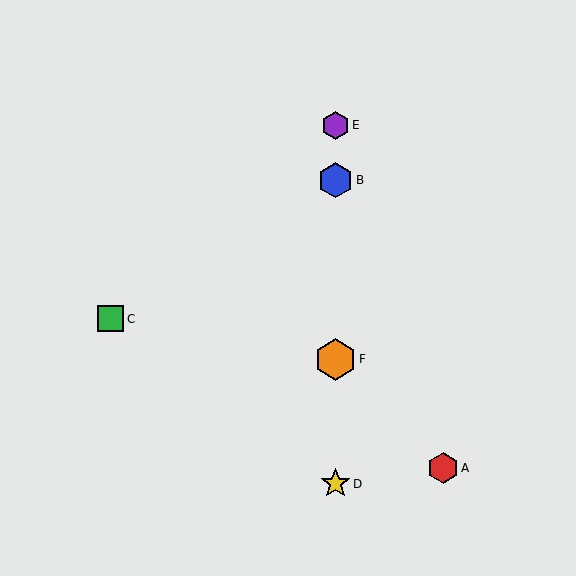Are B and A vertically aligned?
No, B is at x≈335 and A is at x≈443.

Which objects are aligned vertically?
Objects B, D, E, F are aligned vertically.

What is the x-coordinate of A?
Object A is at x≈443.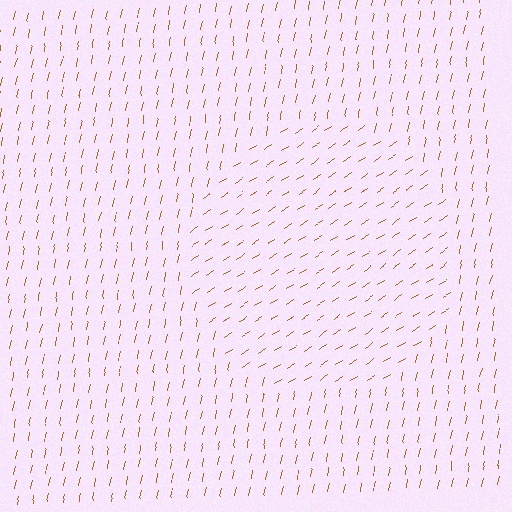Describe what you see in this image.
The image is filled with small brown line segments. A circle region in the image has lines oriented differently from the surrounding lines, creating a visible texture boundary.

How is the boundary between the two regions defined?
The boundary is defined purely by a change in line orientation (approximately 45 degrees difference). All lines are the same color and thickness.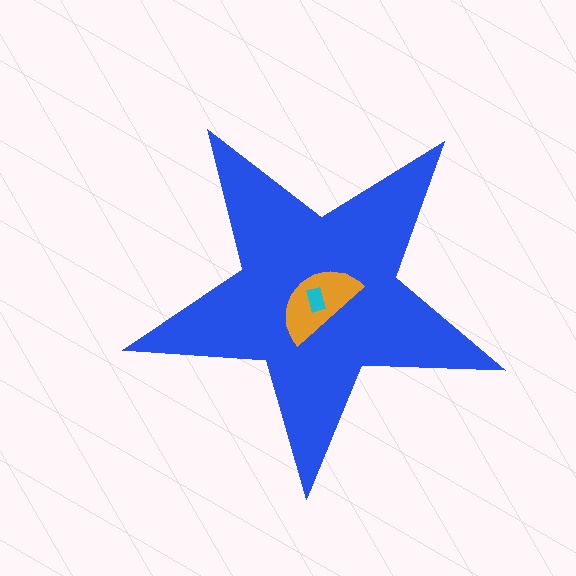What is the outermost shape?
The blue star.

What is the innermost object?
The cyan rectangle.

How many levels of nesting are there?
3.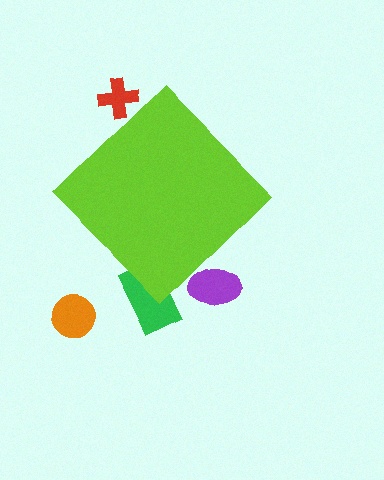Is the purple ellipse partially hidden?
Yes, the purple ellipse is partially hidden behind the lime diamond.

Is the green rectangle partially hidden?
Yes, the green rectangle is partially hidden behind the lime diamond.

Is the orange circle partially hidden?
No, the orange circle is fully visible.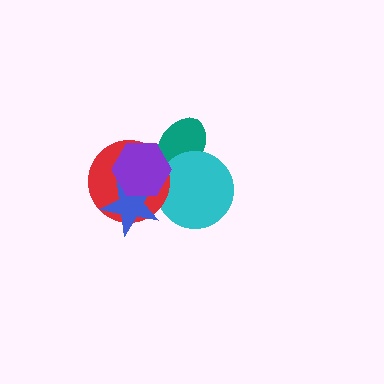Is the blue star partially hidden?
Yes, it is partially covered by another shape.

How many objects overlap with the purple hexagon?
4 objects overlap with the purple hexagon.